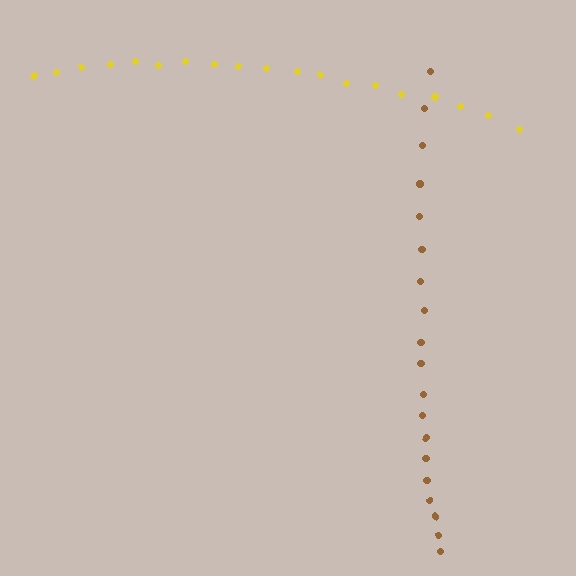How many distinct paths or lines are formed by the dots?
There are 2 distinct paths.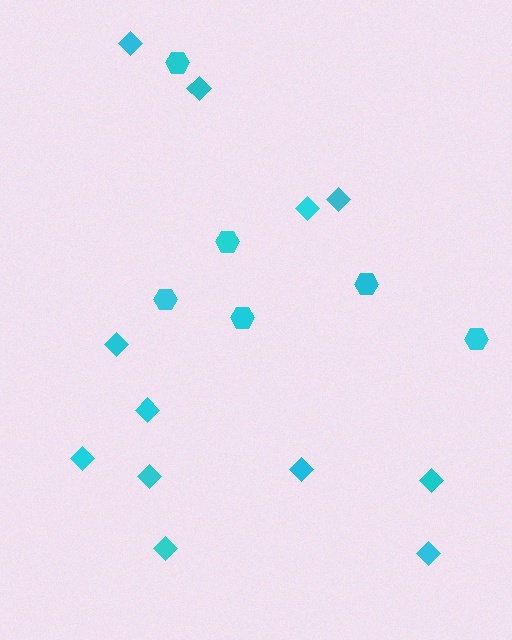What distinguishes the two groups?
There are 2 groups: one group of hexagons (6) and one group of diamonds (12).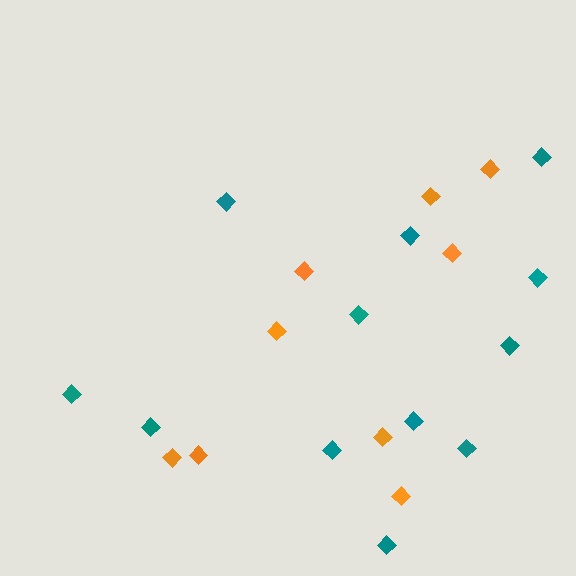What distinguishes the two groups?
There are 2 groups: one group of orange diamonds (9) and one group of teal diamonds (12).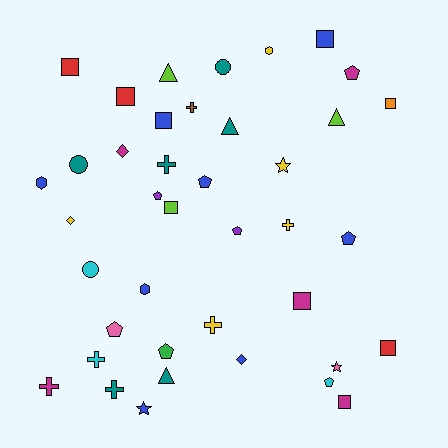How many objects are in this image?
There are 40 objects.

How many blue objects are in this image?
There are 8 blue objects.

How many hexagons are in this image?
There are 3 hexagons.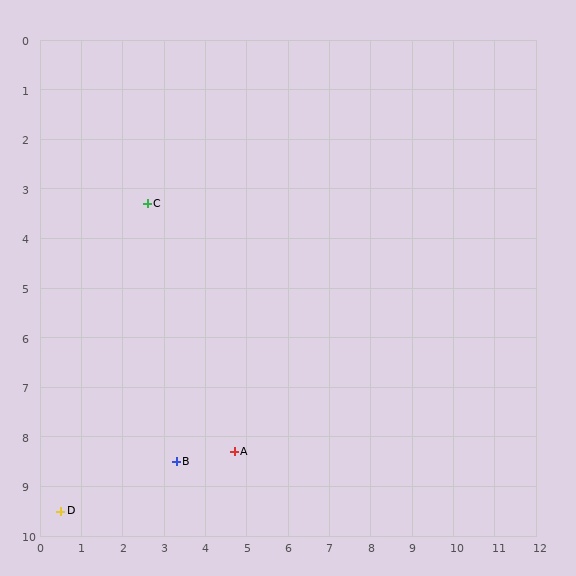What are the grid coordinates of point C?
Point C is at approximately (2.6, 3.3).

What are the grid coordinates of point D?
Point D is at approximately (0.5, 9.5).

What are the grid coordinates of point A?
Point A is at approximately (4.7, 8.3).